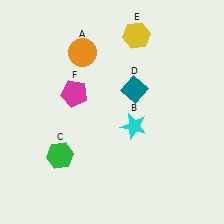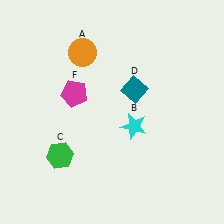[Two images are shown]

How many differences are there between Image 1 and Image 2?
There is 1 difference between the two images.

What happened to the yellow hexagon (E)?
The yellow hexagon (E) was removed in Image 2. It was in the top-right area of Image 1.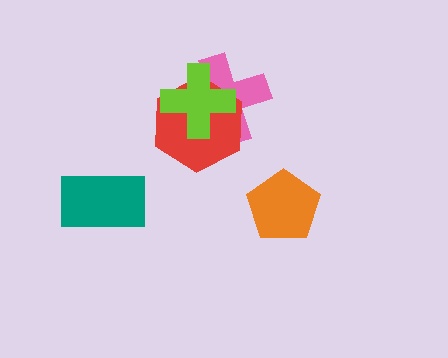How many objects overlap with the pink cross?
2 objects overlap with the pink cross.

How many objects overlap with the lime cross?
2 objects overlap with the lime cross.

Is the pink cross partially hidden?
Yes, it is partially covered by another shape.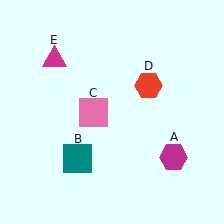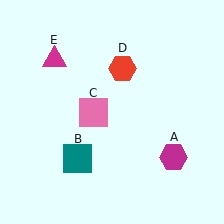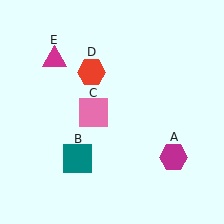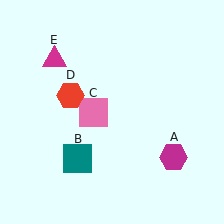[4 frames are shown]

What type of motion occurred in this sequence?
The red hexagon (object D) rotated counterclockwise around the center of the scene.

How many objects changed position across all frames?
1 object changed position: red hexagon (object D).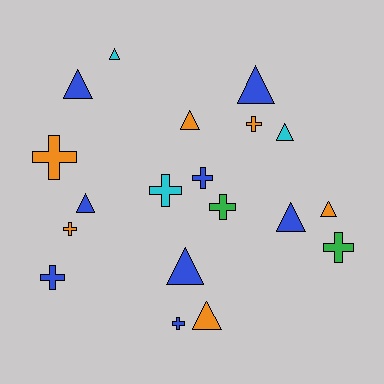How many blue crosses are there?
There are 3 blue crosses.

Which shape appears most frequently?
Triangle, with 10 objects.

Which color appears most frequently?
Blue, with 8 objects.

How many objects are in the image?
There are 19 objects.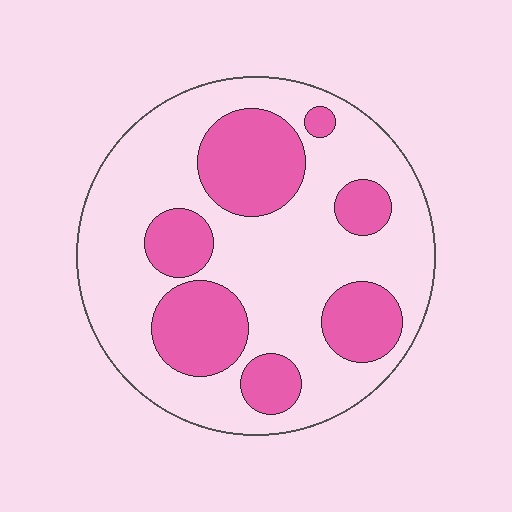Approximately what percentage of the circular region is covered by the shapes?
Approximately 30%.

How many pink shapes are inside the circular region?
7.